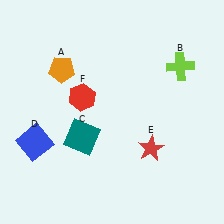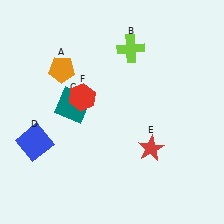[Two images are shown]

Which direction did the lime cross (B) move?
The lime cross (B) moved left.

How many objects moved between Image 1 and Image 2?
2 objects moved between the two images.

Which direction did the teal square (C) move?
The teal square (C) moved up.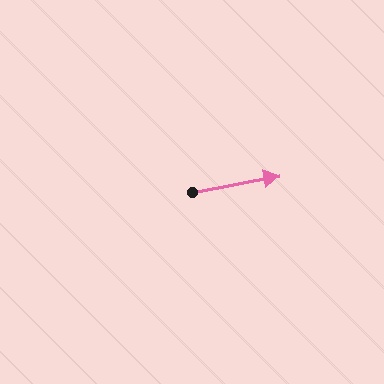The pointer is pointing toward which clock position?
Roughly 3 o'clock.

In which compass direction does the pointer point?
East.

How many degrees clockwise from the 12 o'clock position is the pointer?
Approximately 79 degrees.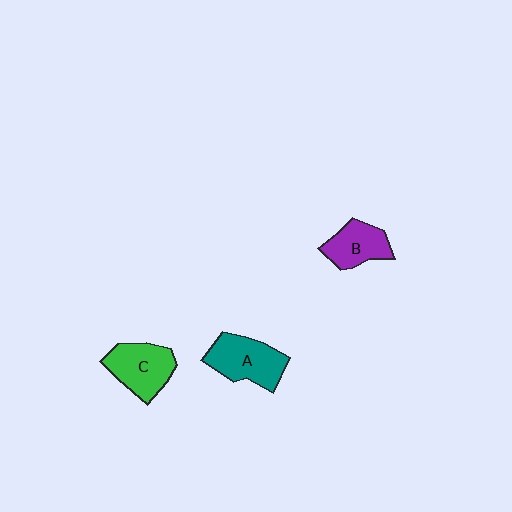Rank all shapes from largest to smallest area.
From largest to smallest: A (teal), C (green), B (purple).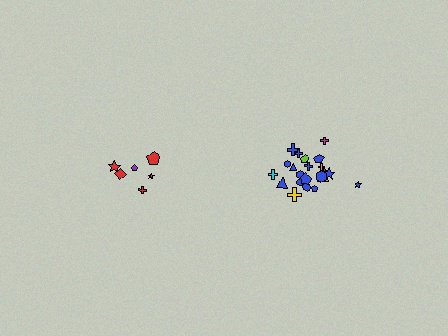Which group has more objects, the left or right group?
The right group.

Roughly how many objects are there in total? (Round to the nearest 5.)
Roughly 30 objects in total.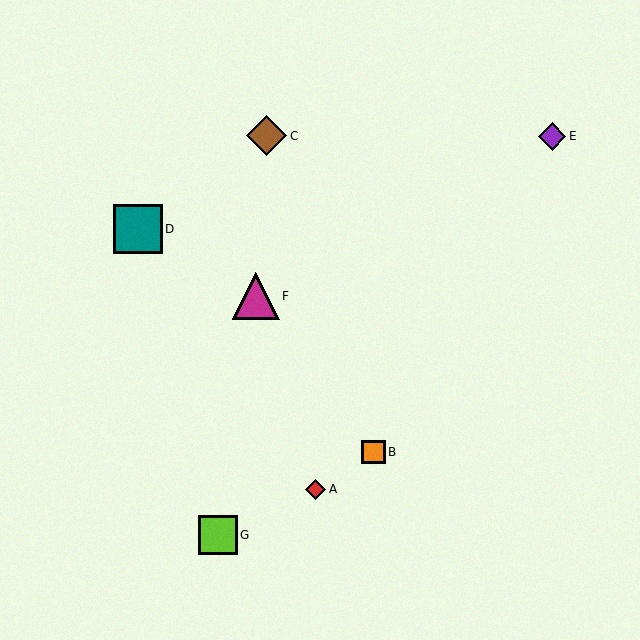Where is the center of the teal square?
The center of the teal square is at (138, 229).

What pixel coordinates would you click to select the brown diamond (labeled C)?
Click at (267, 136) to select the brown diamond C.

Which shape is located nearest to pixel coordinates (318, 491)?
The red diamond (labeled A) at (315, 489) is nearest to that location.